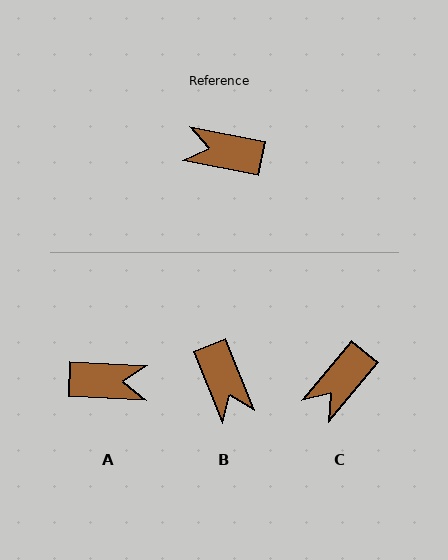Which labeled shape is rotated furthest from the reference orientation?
A, about 171 degrees away.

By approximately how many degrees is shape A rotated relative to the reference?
Approximately 171 degrees clockwise.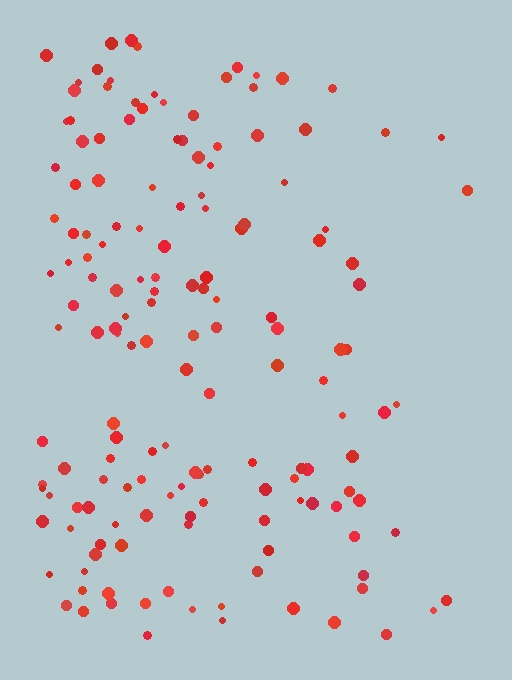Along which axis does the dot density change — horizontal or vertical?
Horizontal.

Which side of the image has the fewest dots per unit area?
The right.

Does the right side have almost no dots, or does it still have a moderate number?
Still a moderate number, just noticeably fewer than the left.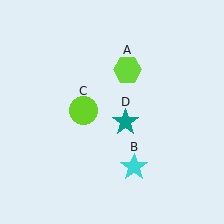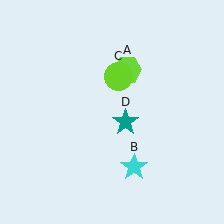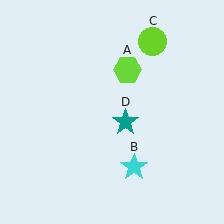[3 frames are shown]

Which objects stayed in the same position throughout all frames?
Lime hexagon (object A) and cyan star (object B) and teal star (object D) remained stationary.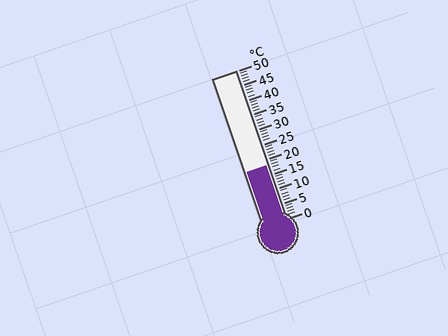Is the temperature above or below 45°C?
The temperature is below 45°C.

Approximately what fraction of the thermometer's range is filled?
The thermometer is filled to approximately 35% of its range.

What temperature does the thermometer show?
The thermometer shows approximately 18°C.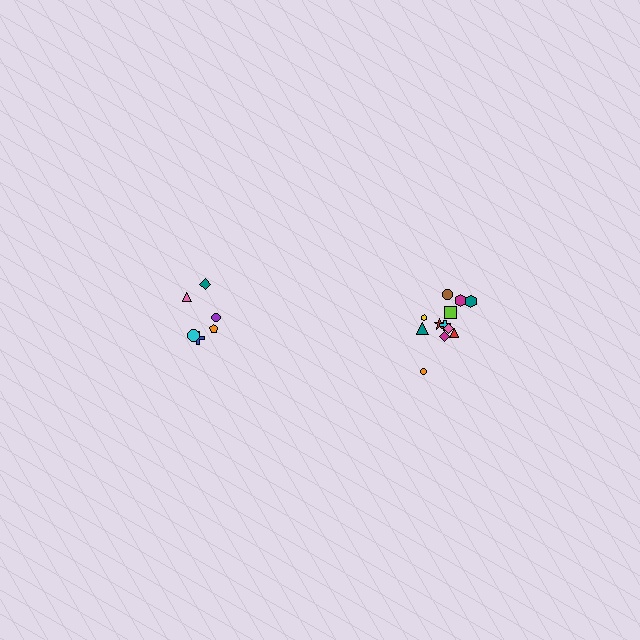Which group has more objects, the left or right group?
The right group.